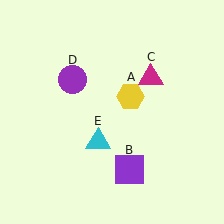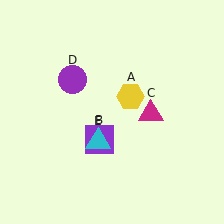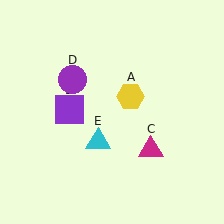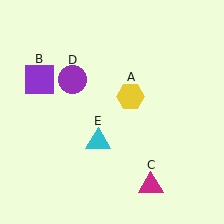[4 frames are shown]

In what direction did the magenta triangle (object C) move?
The magenta triangle (object C) moved down.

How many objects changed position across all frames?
2 objects changed position: purple square (object B), magenta triangle (object C).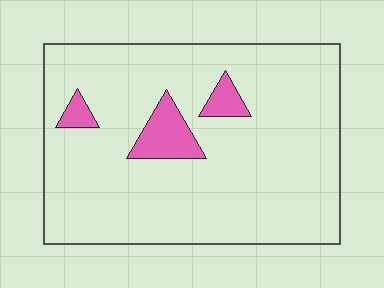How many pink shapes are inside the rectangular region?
3.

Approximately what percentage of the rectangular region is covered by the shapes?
Approximately 10%.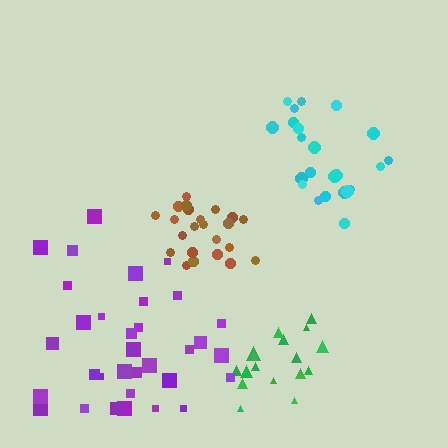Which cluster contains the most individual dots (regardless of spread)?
Purple (34).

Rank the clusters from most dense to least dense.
brown, cyan, green, purple.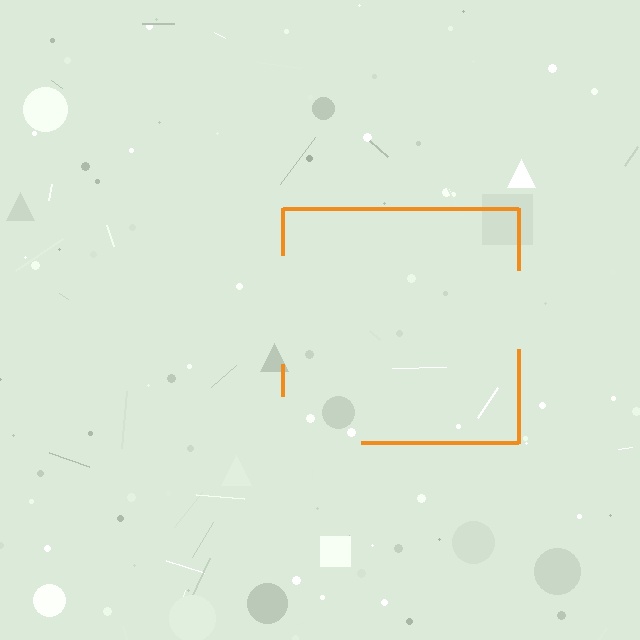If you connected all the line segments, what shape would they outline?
They would outline a square.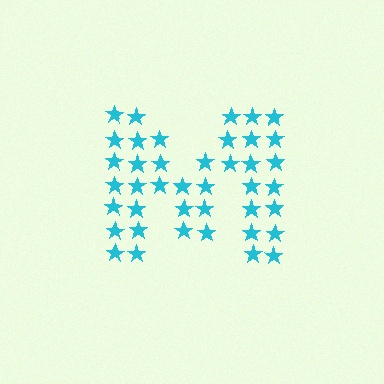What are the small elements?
The small elements are stars.